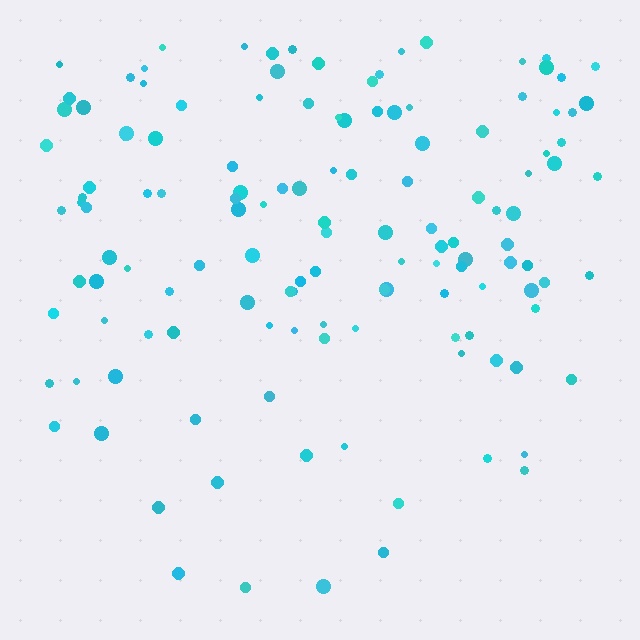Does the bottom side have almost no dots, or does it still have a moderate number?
Still a moderate number, just noticeably fewer than the top.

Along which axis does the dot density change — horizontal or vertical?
Vertical.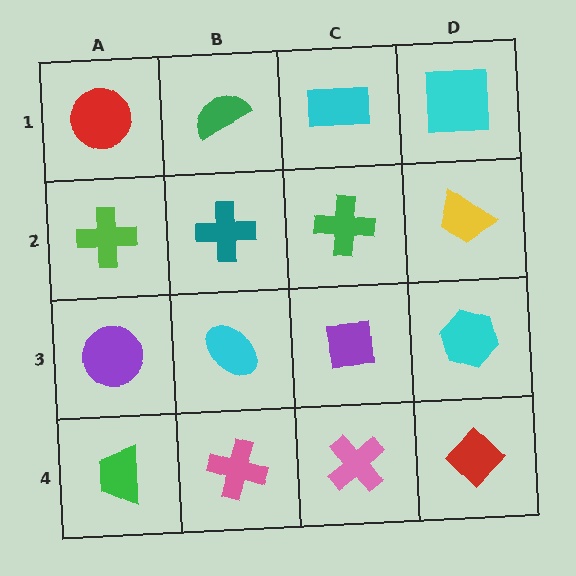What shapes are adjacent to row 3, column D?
A yellow trapezoid (row 2, column D), a red diamond (row 4, column D), a purple square (row 3, column C).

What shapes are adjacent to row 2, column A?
A red circle (row 1, column A), a purple circle (row 3, column A), a teal cross (row 2, column B).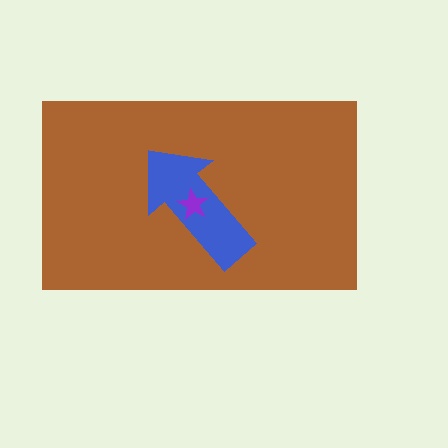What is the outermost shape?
The brown rectangle.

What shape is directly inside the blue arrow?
The purple star.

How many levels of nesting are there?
3.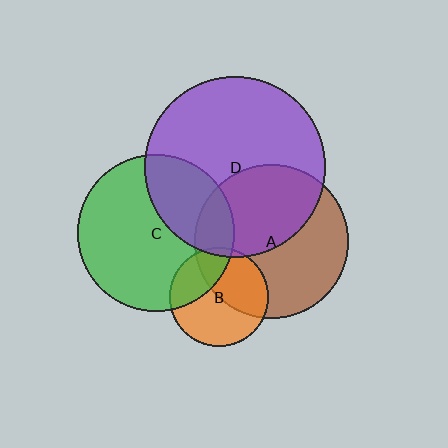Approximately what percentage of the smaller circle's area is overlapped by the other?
Approximately 15%.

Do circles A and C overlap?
Yes.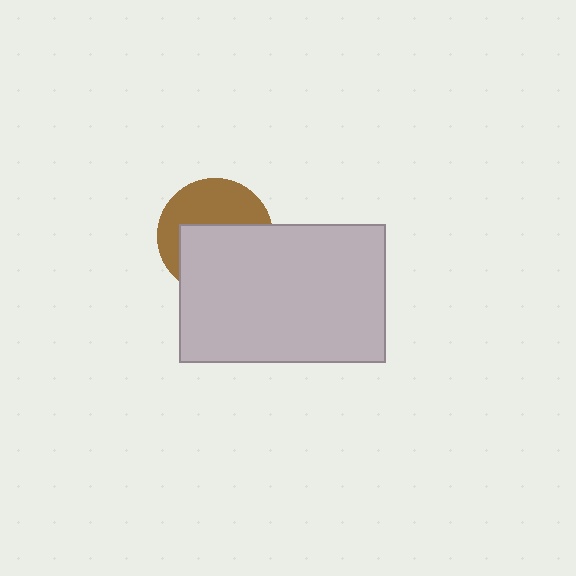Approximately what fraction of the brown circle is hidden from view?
Roughly 54% of the brown circle is hidden behind the light gray rectangle.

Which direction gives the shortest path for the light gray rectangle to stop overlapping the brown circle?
Moving down gives the shortest separation.